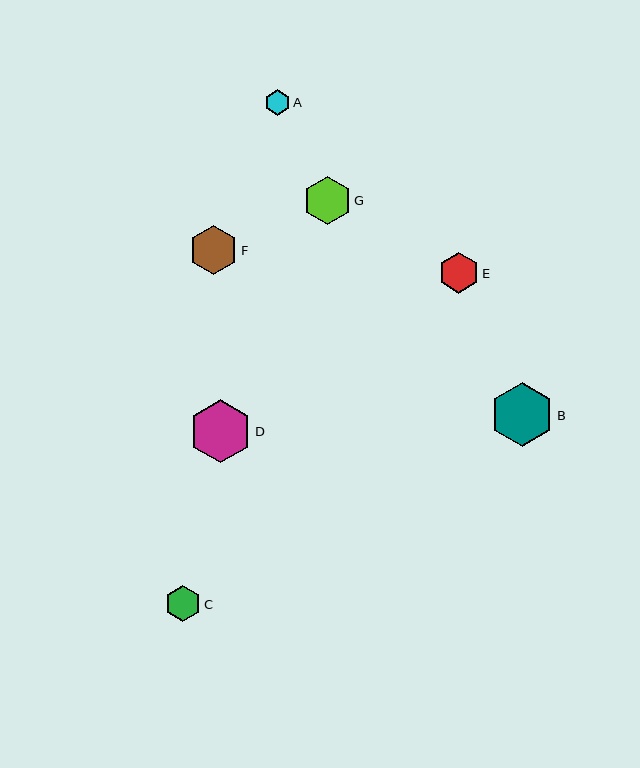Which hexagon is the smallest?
Hexagon A is the smallest with a size of approximately 25 pixels.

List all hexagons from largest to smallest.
From largest to smallest: B, D, F, G, E, C, A.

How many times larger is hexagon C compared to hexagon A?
Hexagon C is approximately 1.4 times the size of hexagon A.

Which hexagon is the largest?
Hexagon B is the largest with a size of approximately 63 pixels.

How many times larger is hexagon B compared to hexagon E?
Hexagon B is approximately 1.5 times the size of hexagon E.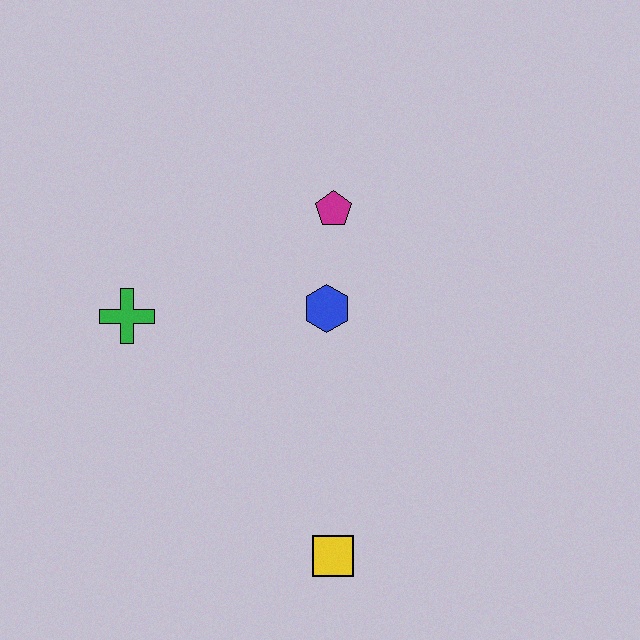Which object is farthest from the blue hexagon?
The yellow square is farthest from the blue hexagon.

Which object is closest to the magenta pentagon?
The blue hexagon is closest to the magenta pentagon.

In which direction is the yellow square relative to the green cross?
The yellow square is below the green cross.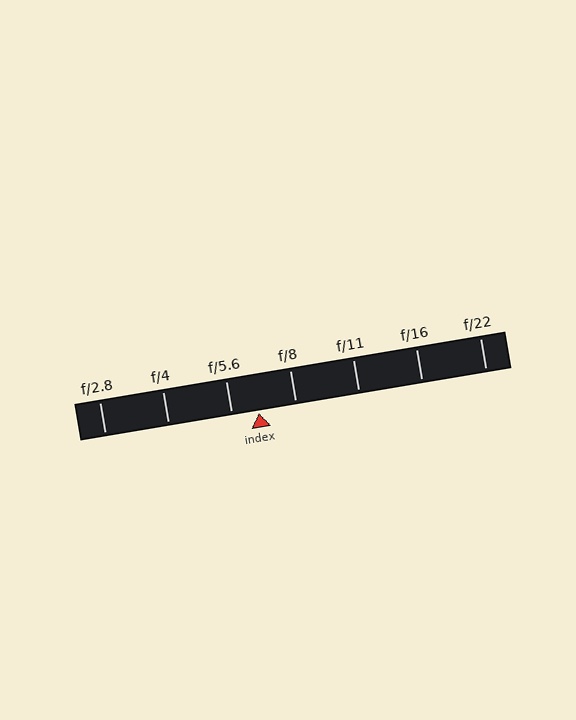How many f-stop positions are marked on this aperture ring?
There are 7 f-stop positions marked.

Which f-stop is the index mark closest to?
The index mark is closest to f/5.6.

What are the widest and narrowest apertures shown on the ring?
The widest aperture shown is f/2.8 and the narrowest is f/22.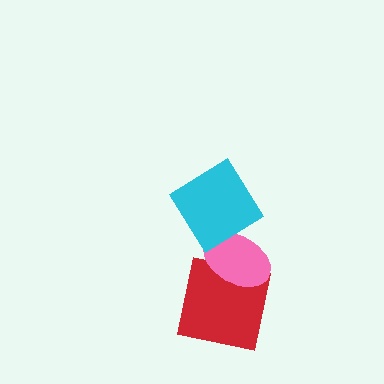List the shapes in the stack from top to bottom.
From top to bottom: the cyan diamond, the pink ellipse, the red square.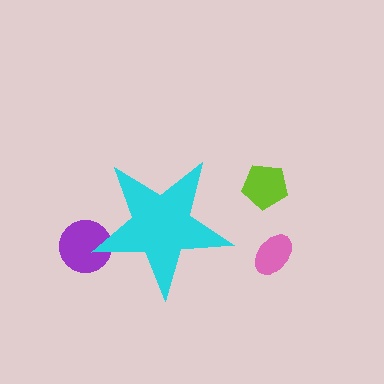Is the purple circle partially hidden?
Yes, the purple circle is partially hidden behind the cyan star.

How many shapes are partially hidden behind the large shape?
1 shape is partially hidden.